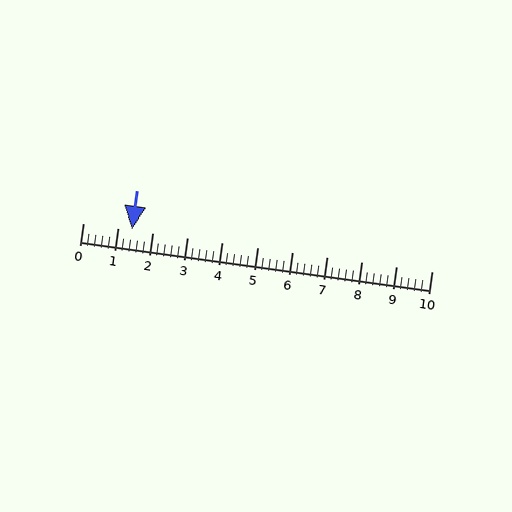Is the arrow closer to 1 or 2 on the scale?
The arrow is closer to 1.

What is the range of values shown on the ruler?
The ruler shows values from 0 to 10.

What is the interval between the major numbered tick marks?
The major tick marks are spaced 1 units apart.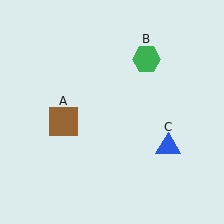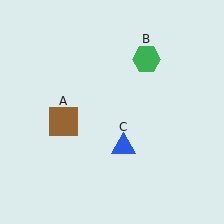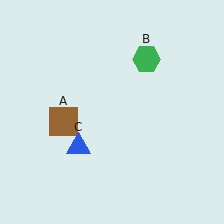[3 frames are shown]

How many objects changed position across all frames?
1 object changed position: blue triangle (object C).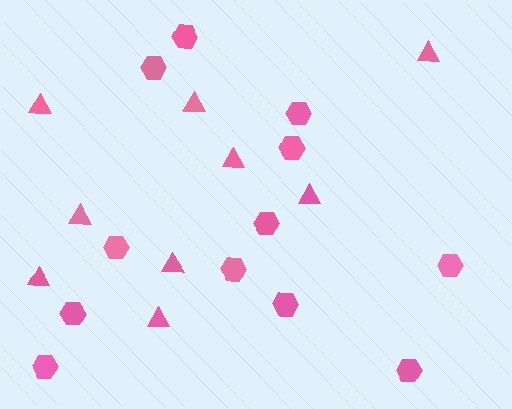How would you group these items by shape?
There are 2 groups: one group of triangles (9) and one group of hexagons (12).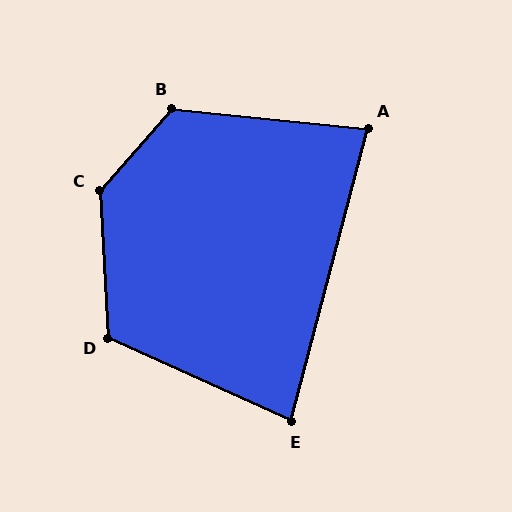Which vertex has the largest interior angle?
C, at approximately 135 degrees.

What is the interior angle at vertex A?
Approximately 81 degrees (acute).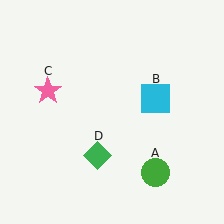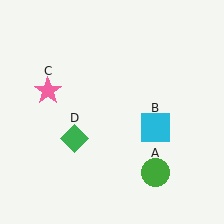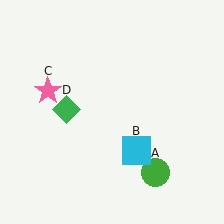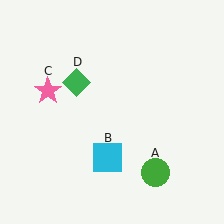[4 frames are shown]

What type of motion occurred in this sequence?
The cyan square (object B), green diamond (object D) rotated clockwise around the center of the scene.